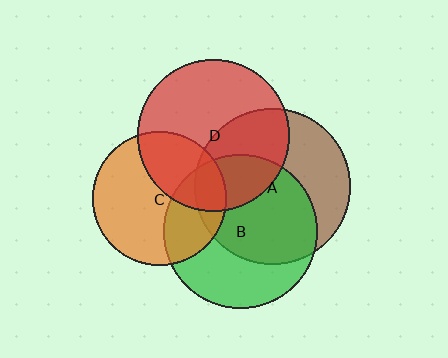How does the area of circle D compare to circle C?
Approximately 1.3 times.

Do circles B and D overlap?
Yes.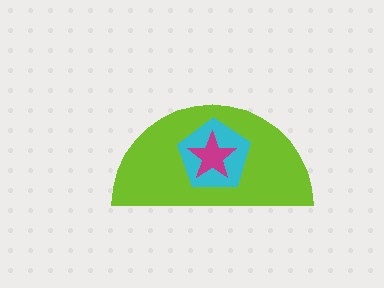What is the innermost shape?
The magenta star.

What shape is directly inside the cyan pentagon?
The magenta star.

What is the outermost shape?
The lime semicircle.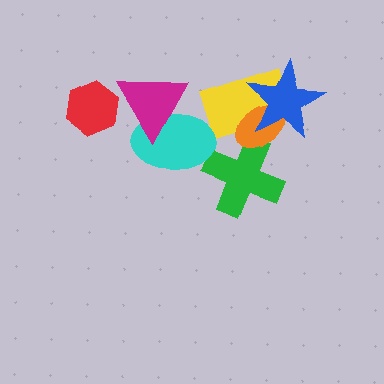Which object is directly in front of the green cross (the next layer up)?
The yellow rectangle is directly in front of the green cross.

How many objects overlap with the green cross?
2 objects overlap with the green cross.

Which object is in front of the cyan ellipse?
The magenta triangle is in front of the cyan ellipse.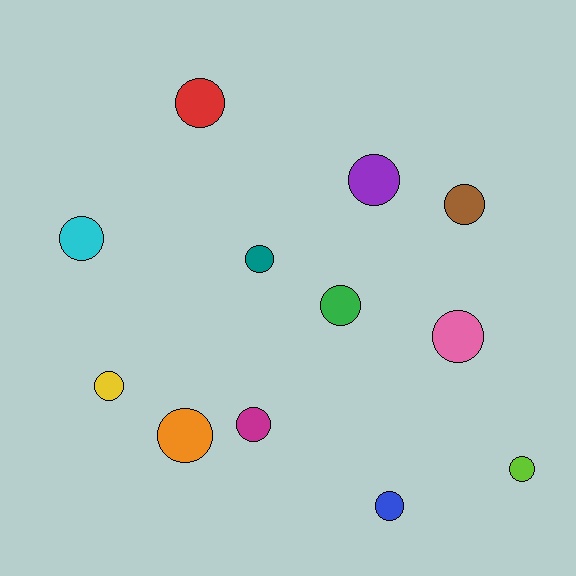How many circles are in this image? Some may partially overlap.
There are 12 circles.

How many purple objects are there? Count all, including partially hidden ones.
There is 1 purple object.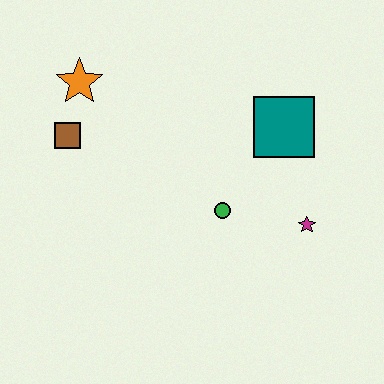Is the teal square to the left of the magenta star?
Yes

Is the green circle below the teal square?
Yes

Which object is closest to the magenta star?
The green circle is closest to the magenta star.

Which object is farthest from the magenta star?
The orange star is farthest from the magenta star.